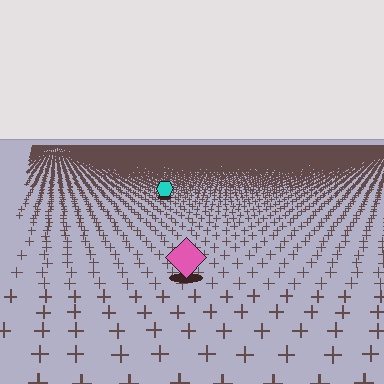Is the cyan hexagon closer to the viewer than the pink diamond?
No. The pink diamond is closer — you can tell from the texture gradient: the ground texture is coarser near it.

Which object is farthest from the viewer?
The cyan hexagon is farthest from the viewer. It appears smaller and the ground texture around it is denser.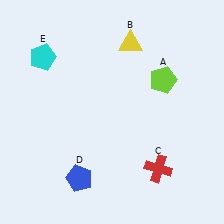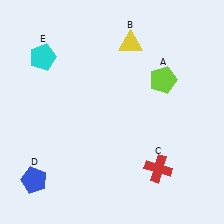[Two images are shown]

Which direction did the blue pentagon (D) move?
The blue pentagon (D) moved left.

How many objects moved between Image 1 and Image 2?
1 object moved between the two images.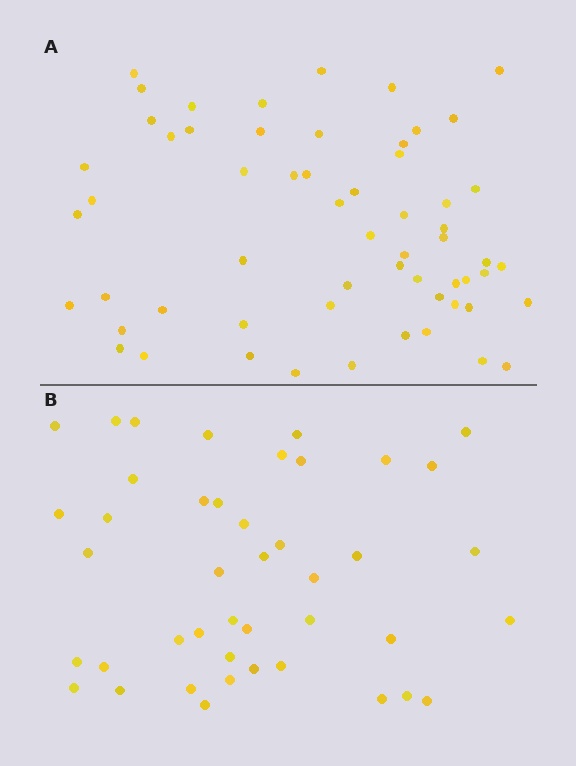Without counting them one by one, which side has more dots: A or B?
Region A (the top region) has more dots.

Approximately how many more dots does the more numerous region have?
Region A has approximately 15 more dots than region B.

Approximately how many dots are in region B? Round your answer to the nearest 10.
About 40 dots. (The exact count is 43, which rounds to 40.)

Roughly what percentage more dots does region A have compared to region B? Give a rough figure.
About 35% more.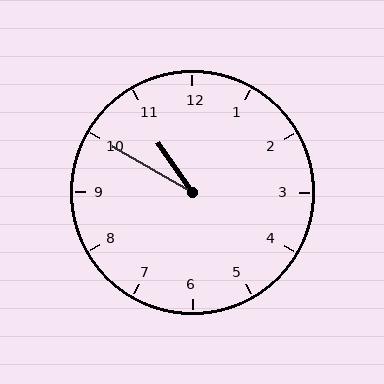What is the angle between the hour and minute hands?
Approximately 25 degrees.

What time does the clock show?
10:50.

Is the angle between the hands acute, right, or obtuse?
It is acute.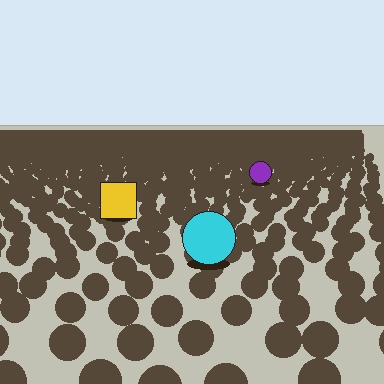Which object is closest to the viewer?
The cyan circle is closest. The texture marks near it are larger and more spread out.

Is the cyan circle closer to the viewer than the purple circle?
Yes. The cyan circle is closer — you can tell from the texture gradient: the ground texture is coarser near it.